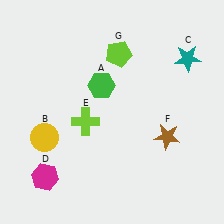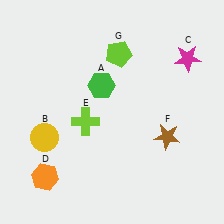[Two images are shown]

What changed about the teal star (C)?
In Image 1, C is teal. In Image 2, it changed to magenta.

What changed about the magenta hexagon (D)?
In Image 1, D is magenta. In Image 2, it changed to orange.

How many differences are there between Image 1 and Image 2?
There are 2 differences between the two images.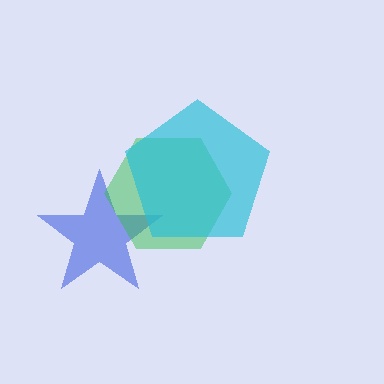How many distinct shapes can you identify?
There are 3 distinct shapes: a blue star, a green hexagon, a cyan pentagon.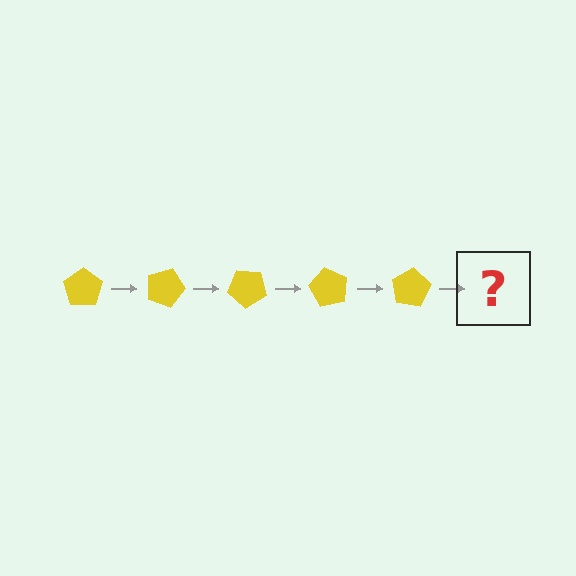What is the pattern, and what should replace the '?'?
The pattern is that the pentagon rotates 20 degrees each step. The '?' should be a yellow pentagon rotated 100 degrees.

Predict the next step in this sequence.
The next step is a yellow pentagon rotated 100 degrees.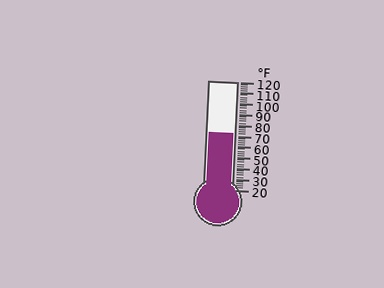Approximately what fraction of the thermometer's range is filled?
The thermometer is filled to approximately 50% of its range.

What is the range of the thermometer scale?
The thermometer scale ranges from 20°F to 120°F.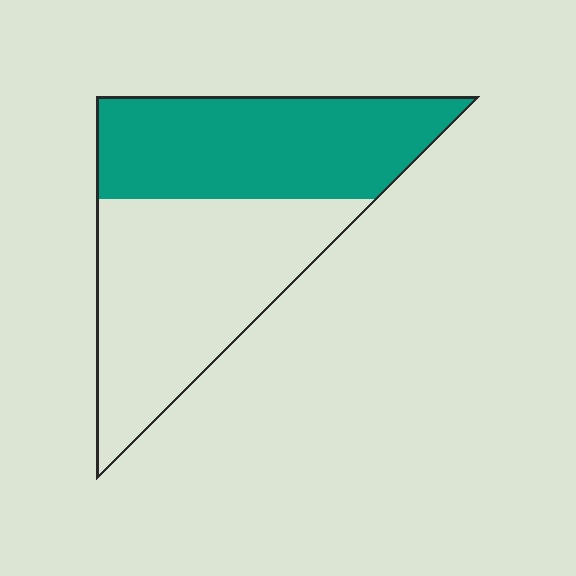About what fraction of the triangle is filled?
About one half (1/2).